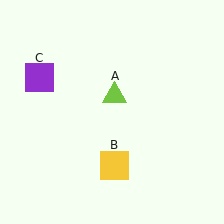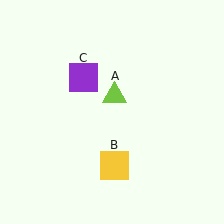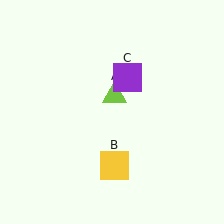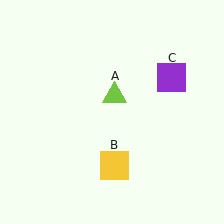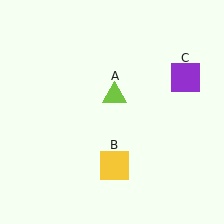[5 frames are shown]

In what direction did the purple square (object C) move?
The purple square (object C) moved right.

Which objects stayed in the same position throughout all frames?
Lime triangle (object A) and yellow square (object B) remained stationary.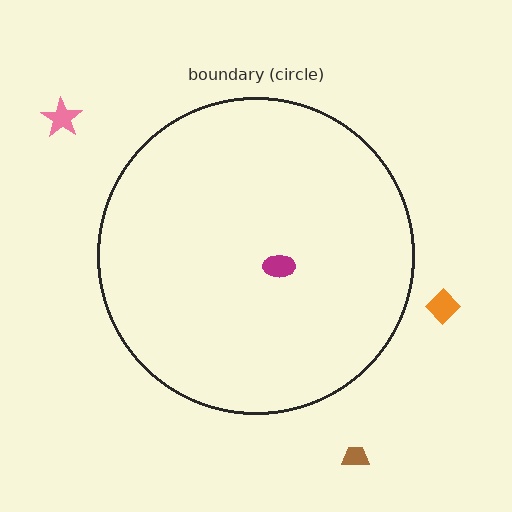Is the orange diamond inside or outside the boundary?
Outside.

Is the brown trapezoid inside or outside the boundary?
Outside.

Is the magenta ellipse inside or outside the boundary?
Inside.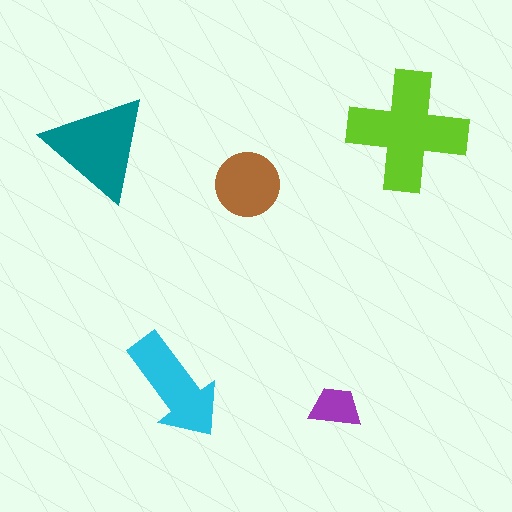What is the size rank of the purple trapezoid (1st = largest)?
5th.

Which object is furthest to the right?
The lime cross is rightmost.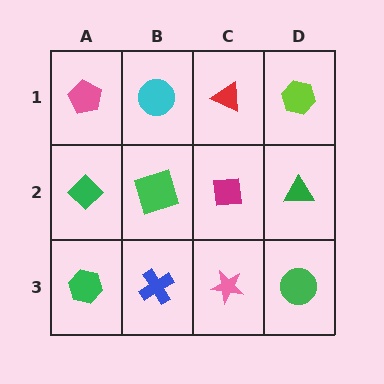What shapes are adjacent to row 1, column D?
A green triangle (row 2, column D), a red triangle (row 1, column C).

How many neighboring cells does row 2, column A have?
3.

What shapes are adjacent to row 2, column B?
A cyan circle (row 1, column B), a blue cross (row 3, column B), a green diamond (row 2, column A), a magenta square (row 2, column C).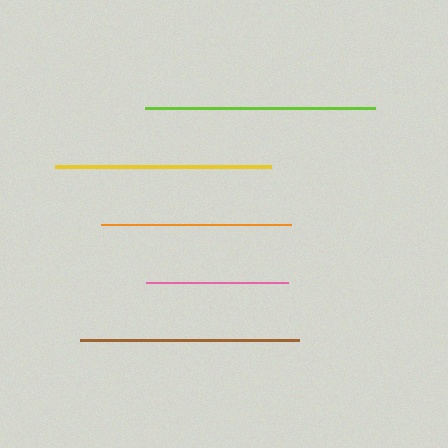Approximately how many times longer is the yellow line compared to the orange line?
The yellow line is approximately 1.1 times the length of the orange line.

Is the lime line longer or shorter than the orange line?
The lime line is longer than the orange line.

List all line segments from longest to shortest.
From longest to shortest: lime, brown, yellow, orange, pink.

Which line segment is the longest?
The lime line is the longest at approximately 231 pixels.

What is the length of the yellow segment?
The yellow segment is approximately 216 pixels long.